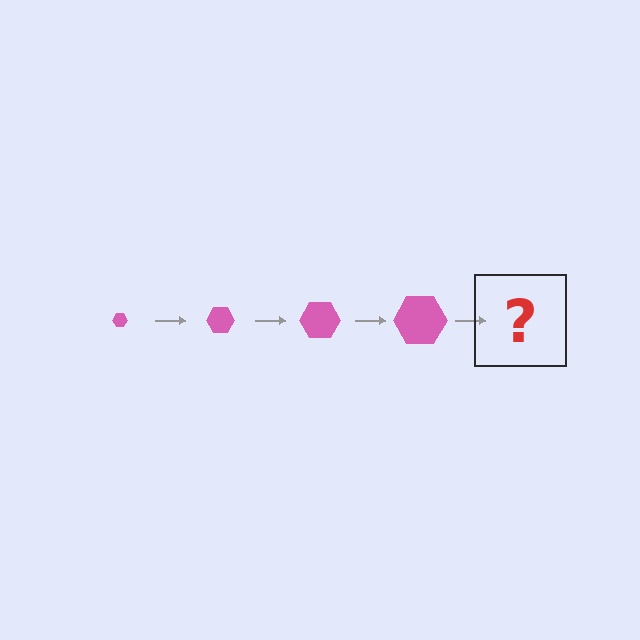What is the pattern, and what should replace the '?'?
The pattern is that the hexagon gets progressively larger each step. The '?' should be a pink hexagon, larger than the previous one.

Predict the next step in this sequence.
The next step is a pink hexagon, larger than the previous one.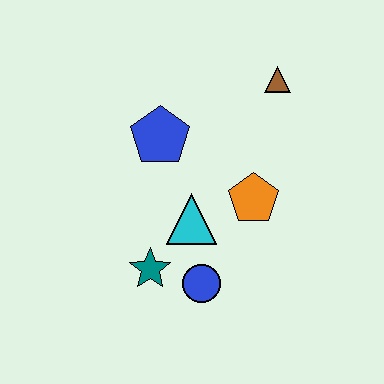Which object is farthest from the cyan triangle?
The brown triangle is farthest from the cyan triangle.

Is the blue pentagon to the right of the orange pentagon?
No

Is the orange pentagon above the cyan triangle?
Yes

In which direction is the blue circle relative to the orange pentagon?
The blue circle is below the orange pentagon.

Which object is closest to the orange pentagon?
The cyan triangle is closest to the orange pentagon.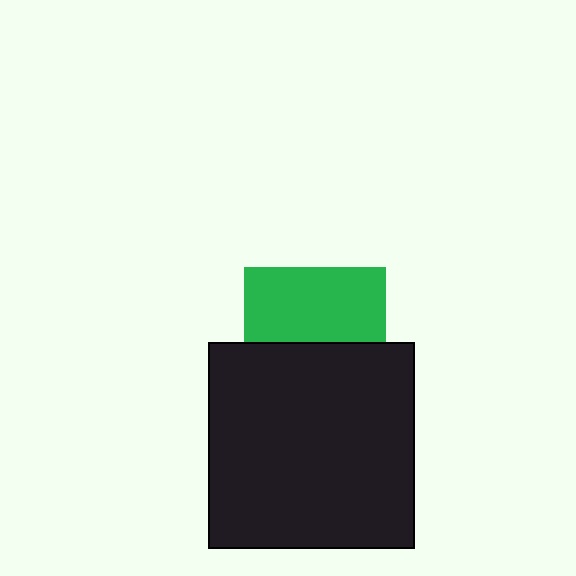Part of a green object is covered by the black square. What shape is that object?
It is a square.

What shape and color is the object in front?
The object in front is a black square.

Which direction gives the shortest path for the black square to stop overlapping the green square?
Moving down gives the shortest separation.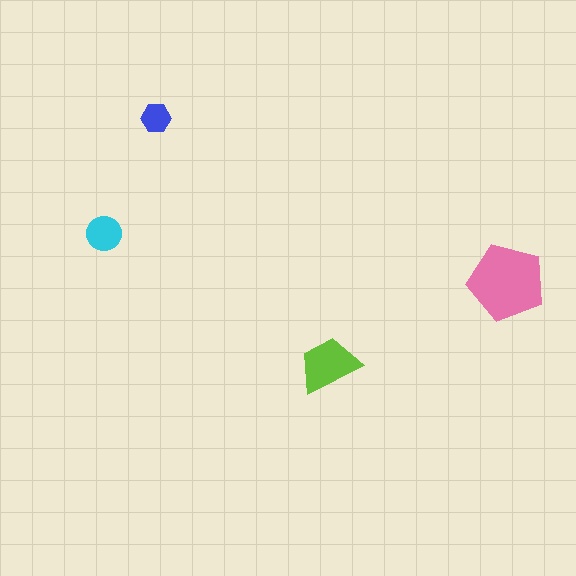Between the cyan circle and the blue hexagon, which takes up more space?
The cyan circle.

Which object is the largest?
The pink pentagon.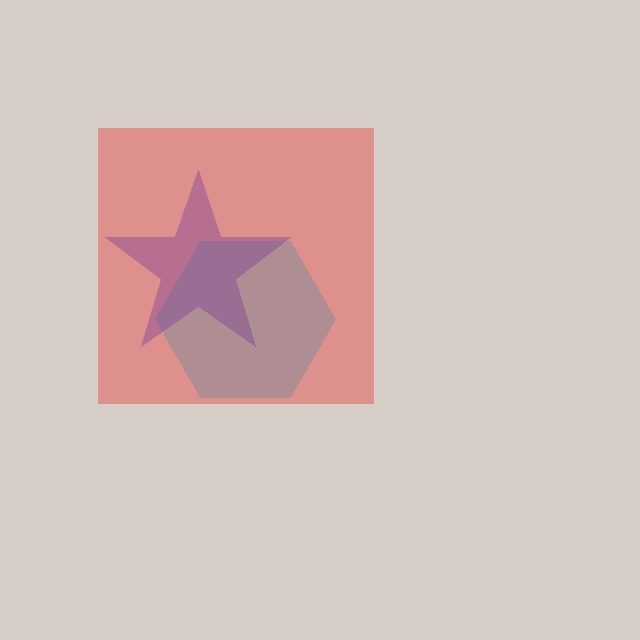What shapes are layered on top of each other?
The layered shapes are: a cyan hexagon, a blue star, a red square.